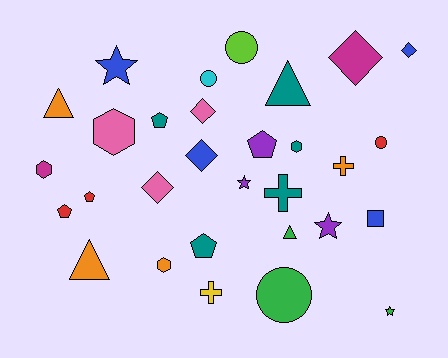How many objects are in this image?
There are 30 objects.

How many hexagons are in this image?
There are 4 hexagons.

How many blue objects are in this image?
There are 4 blue objects.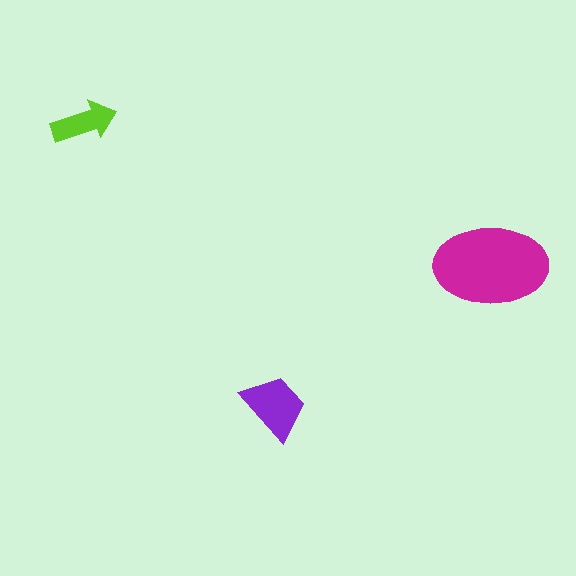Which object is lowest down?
The purple trapezoid is bottommost.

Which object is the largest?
The magenta ellipse.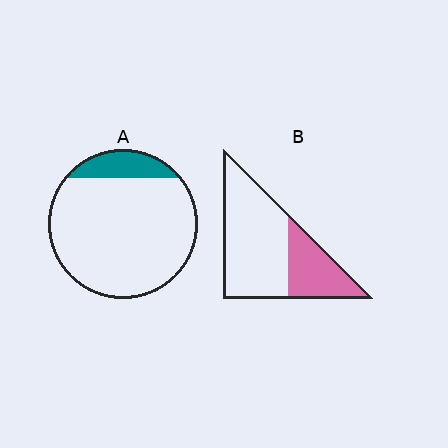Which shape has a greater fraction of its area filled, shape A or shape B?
Shape B.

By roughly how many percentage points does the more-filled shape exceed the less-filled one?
By roughly 20 percentage points (B over A).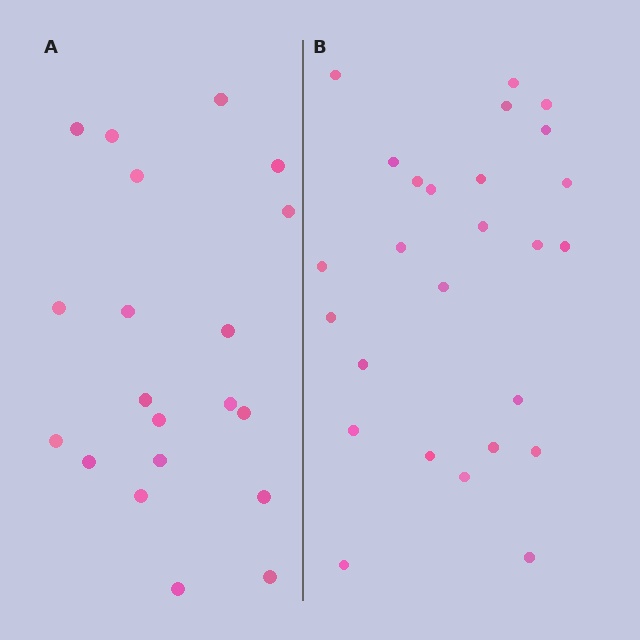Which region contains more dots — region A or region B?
Region B (the right region) has more dots.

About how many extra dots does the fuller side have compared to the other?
Region B has about 6 more dots than region A.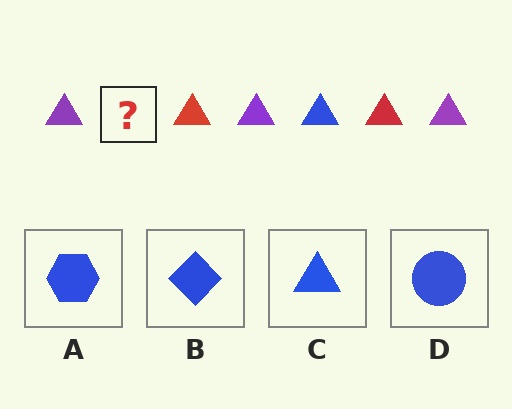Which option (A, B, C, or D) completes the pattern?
C.